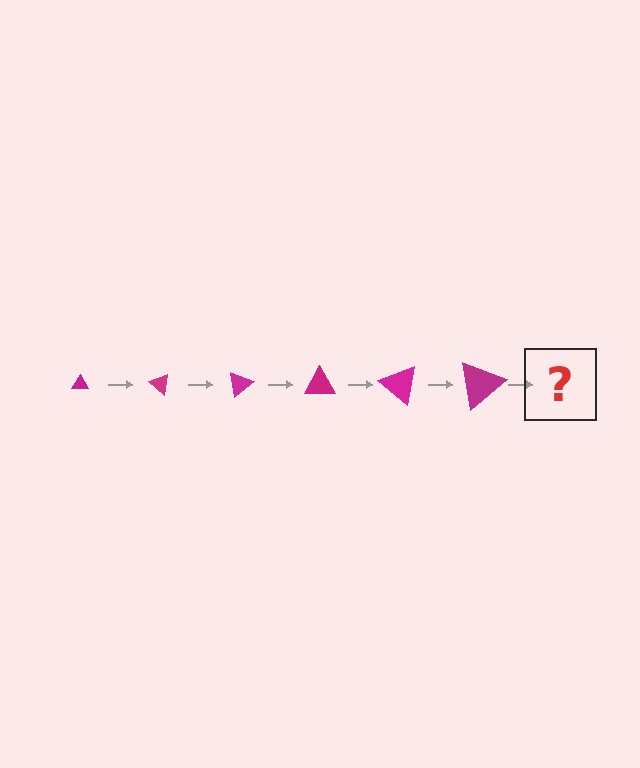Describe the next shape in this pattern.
It should be a triangle, larger than the previous one and rotated 240 degrees from the start.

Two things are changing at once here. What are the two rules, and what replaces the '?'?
The two rules are that the triangle grows larger each step and it rotates 40 degrees each step. The '?' should be a triangle, larger than the previous one and rotated 240 degrees from the start.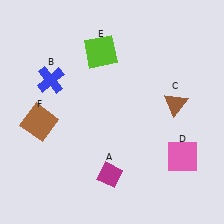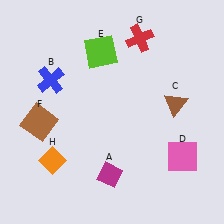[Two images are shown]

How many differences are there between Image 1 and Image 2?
There are 2 differences between the two images.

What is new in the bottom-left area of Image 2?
An orange diamond (H) was added in the bottom-left area of Image 2.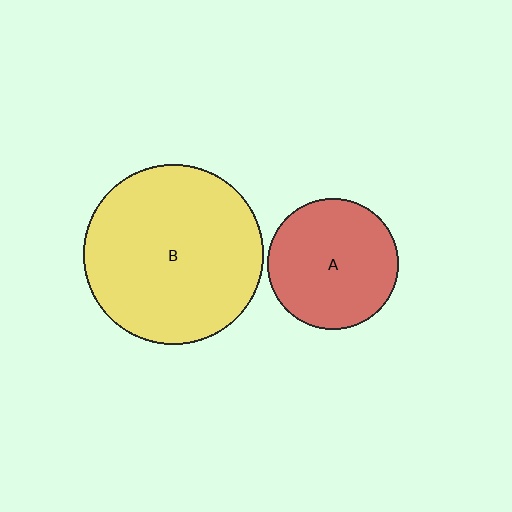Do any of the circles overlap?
No, none of the circles overlap.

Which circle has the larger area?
Circle B (yellow).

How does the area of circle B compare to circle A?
Approximately 1.9 times.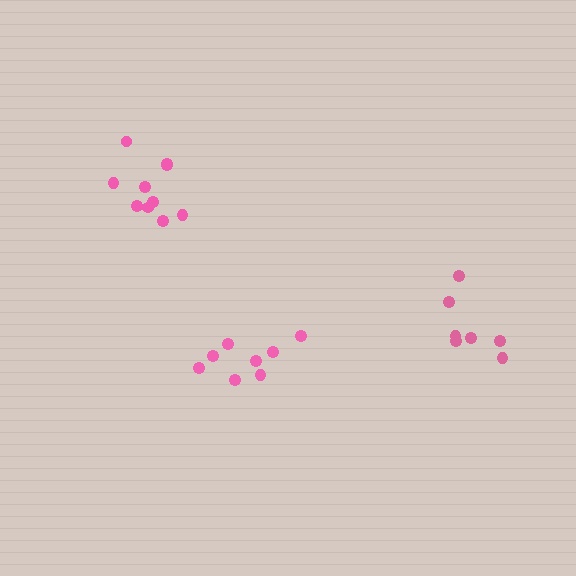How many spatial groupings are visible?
There are 3 spatial groupings.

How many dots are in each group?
Group 1: 7 dots, Group 2: 10 dots, Group 3: 8 dots (25 total).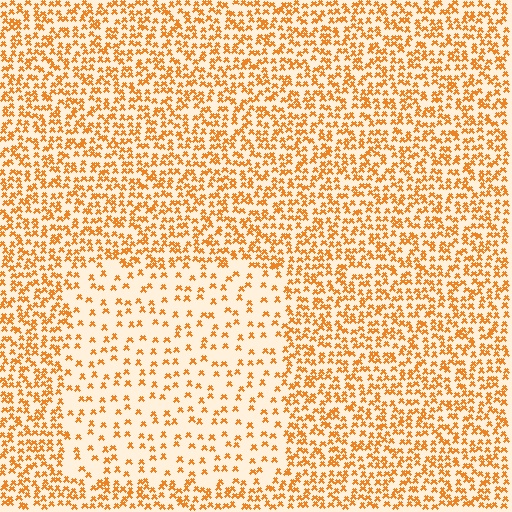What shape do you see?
I see a rectangle.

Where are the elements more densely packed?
The elements are more densely packed outside the rectangle boundary.